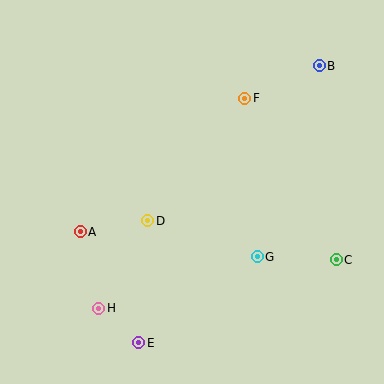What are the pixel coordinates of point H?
Point H is at (99, 308).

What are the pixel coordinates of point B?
Point B is at (319, 66).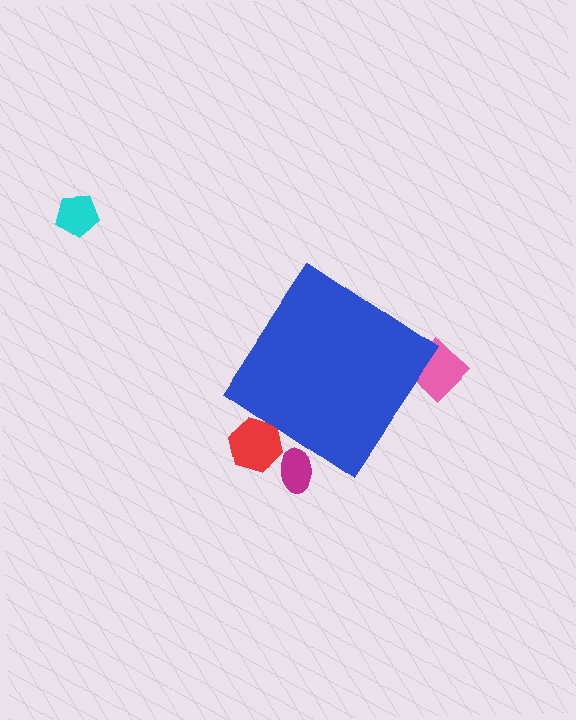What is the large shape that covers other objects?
A blue diamond.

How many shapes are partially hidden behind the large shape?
3 shapes are partially hidden.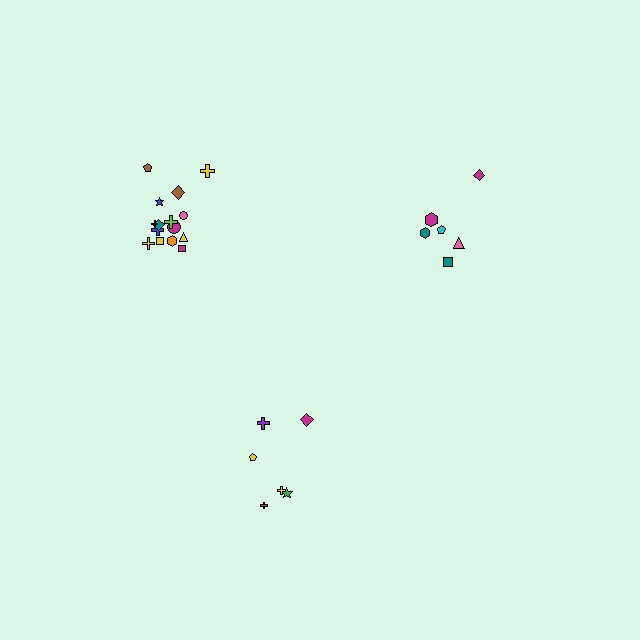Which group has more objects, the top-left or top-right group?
The top-left group.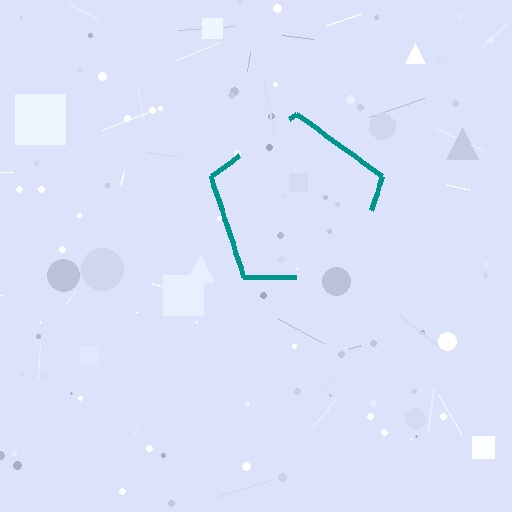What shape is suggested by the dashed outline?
The dashed outline suggests a pentagon.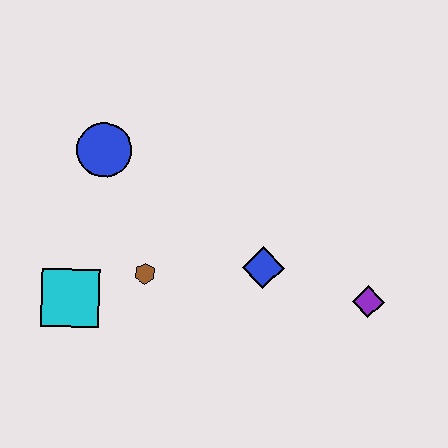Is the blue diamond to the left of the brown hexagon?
No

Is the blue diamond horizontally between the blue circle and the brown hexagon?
No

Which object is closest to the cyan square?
The brown hexagon is closest to the cyan square.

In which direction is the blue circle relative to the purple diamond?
The blue circle is to the left of the purple diamond.